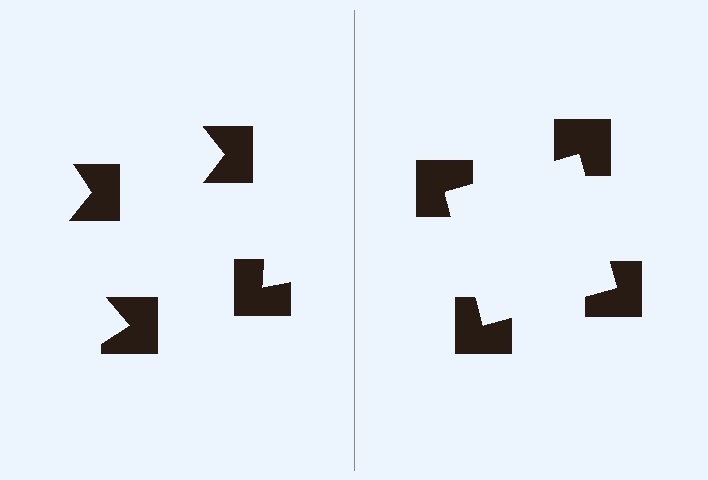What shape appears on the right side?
An illusory square.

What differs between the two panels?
The notched squares are positioned identically on both sides; only the wedge orientations differ. On the right they align to a square; on the left they are misaligned.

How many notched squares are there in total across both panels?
8 — 4 on each side.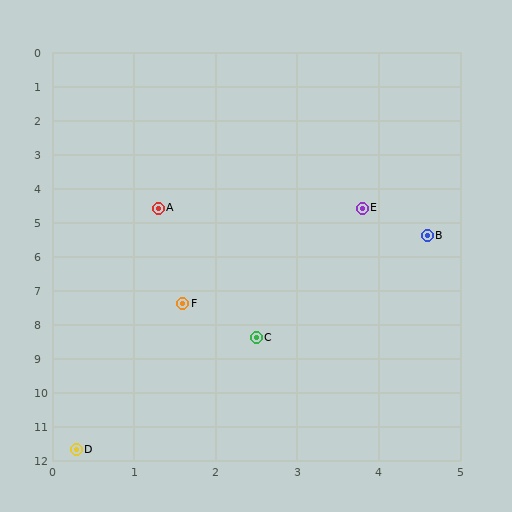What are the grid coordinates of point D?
Point D is at approximately (0.3, 11.7).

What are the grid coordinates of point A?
Point A is at approximately (1.3, 4.6).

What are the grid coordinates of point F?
Point F is at approximately (1.6, 7.4).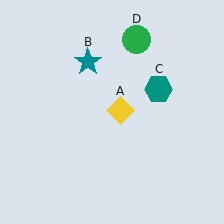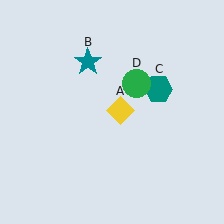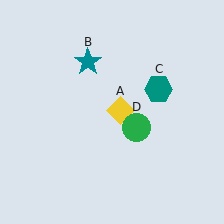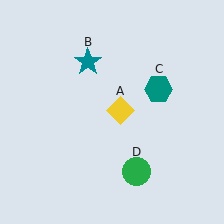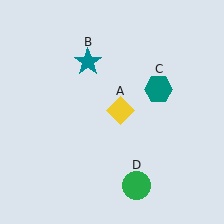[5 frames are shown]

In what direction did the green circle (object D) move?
The green circle (object D) moved down.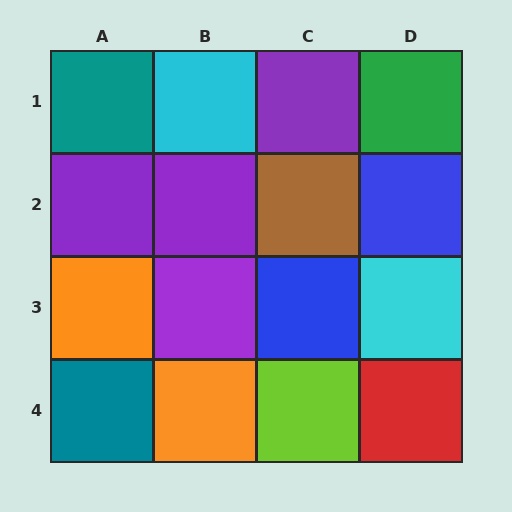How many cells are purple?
4 cells are purple.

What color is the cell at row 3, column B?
Purple.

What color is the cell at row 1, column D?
Green.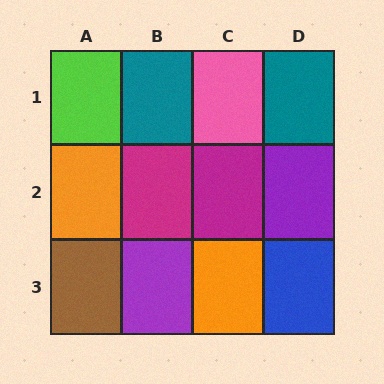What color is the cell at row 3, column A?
Brown.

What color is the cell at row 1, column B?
Teal.